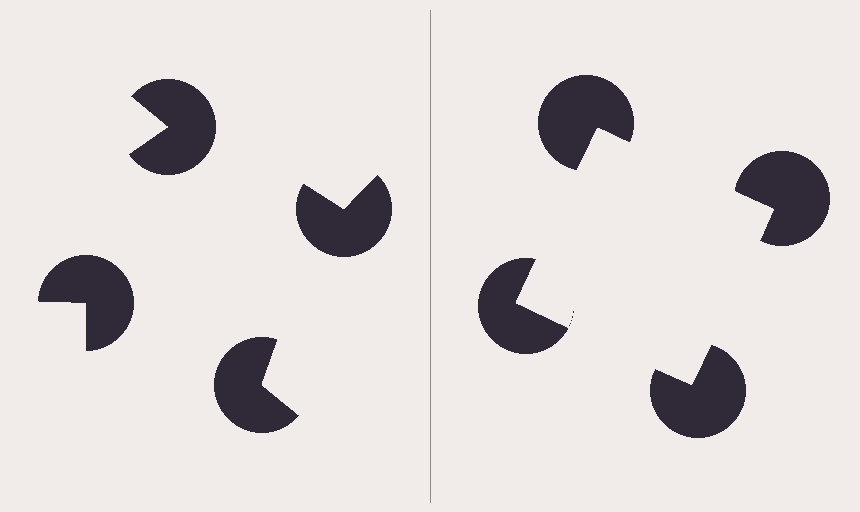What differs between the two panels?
The pac-man discs are positioned identically on both sides; only the wedge orientations differ. On the right they align to a square; on the left they are misaligned.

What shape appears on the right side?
An illusory square.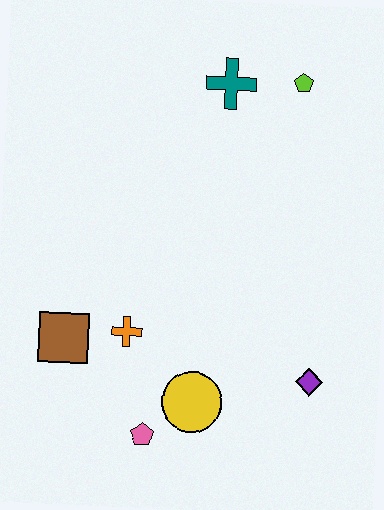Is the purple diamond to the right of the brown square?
Yes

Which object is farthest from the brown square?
The lime pentagon is farthest from the brown square.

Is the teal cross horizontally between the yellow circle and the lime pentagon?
Yes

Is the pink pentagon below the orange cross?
Yes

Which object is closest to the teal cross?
The lime pentagon is closest to the teal cross.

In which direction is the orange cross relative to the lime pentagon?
The orange cross is below the lime pentagon.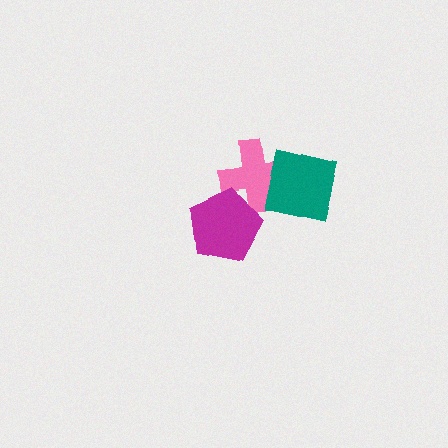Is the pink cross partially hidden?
Yes, it is partially covered by another shape.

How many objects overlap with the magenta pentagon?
1 object overlaps with the magenta pentagon.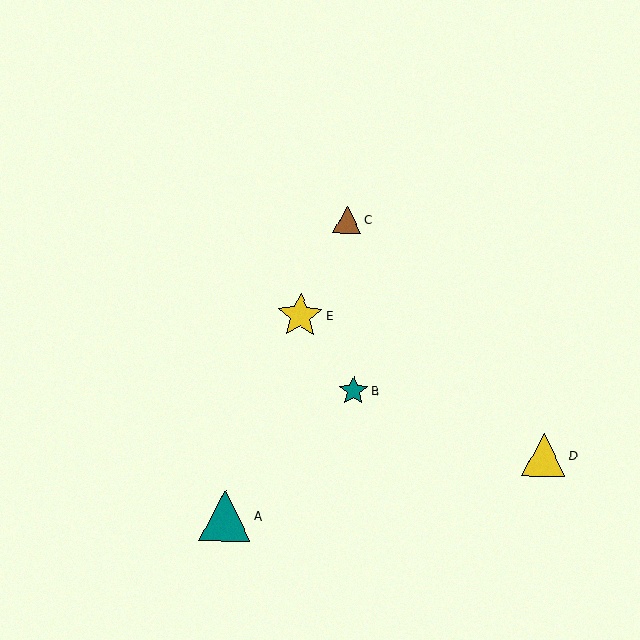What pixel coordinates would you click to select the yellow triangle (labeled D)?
Click at (544, 454) to select the yellow triangle D.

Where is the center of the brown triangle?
The center of the brown triangle is at (347, 220).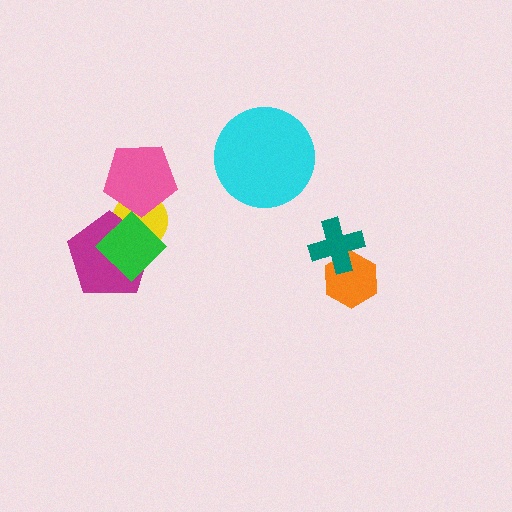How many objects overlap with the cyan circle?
0 objects overlap with the cyan circle.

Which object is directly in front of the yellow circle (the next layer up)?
The pink pentagon is directly in front of the yellow circle.